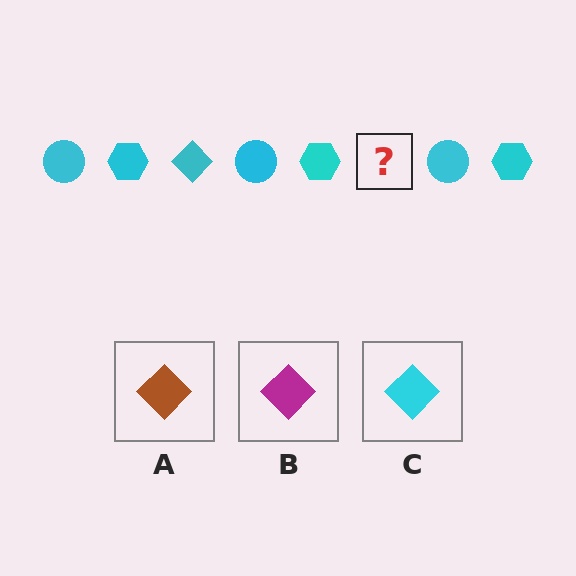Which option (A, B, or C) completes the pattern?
C.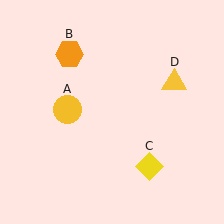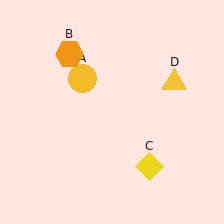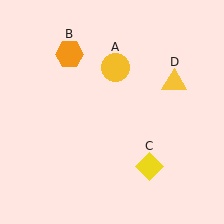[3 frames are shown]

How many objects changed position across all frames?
1 object changed position: yellow circle (object A).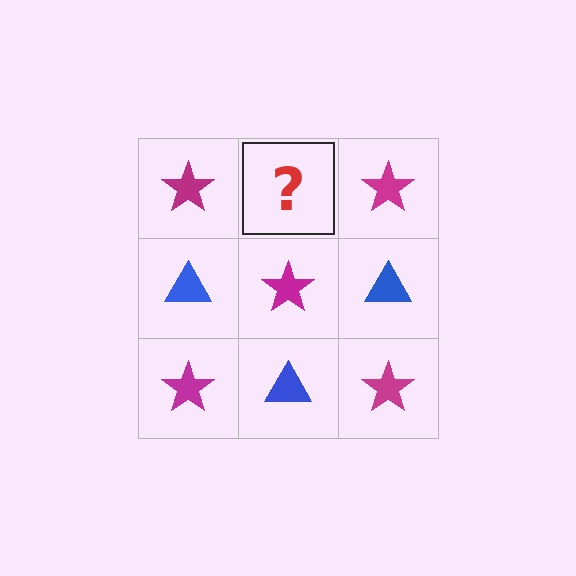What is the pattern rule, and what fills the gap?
The rule is that it alternates magenta star and blue triangle in a checkerboard pattern. The gap should be filled with a blue triangle.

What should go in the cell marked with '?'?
The missing cell should contain a blue triangle.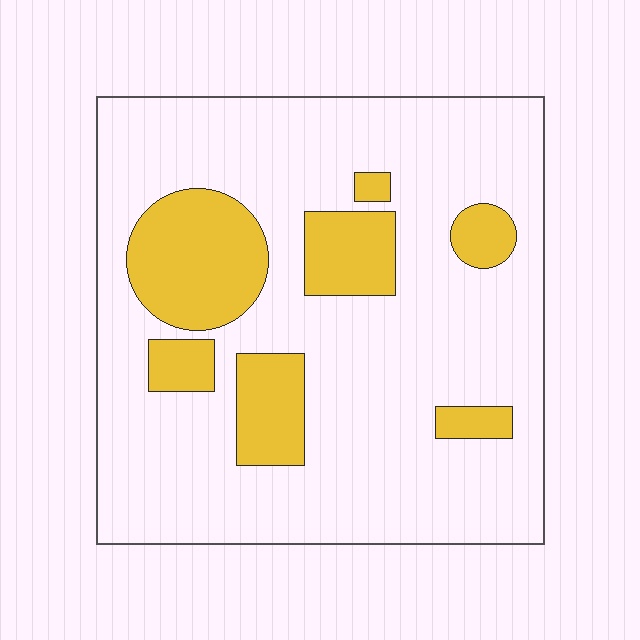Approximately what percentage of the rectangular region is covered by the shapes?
Approximately 20%.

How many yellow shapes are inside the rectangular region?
7.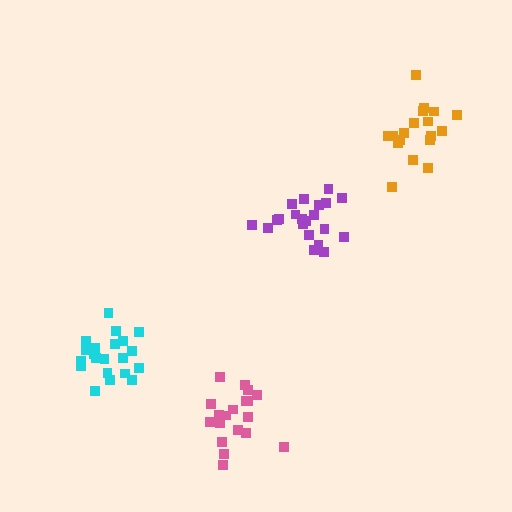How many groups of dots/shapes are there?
There are 4 groups.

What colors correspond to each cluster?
The clusters are colored: purple, cyan, pink, orange.